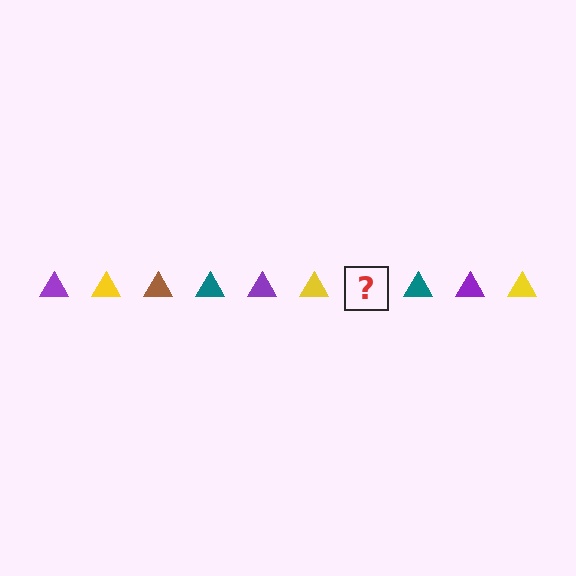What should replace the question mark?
The question mark should be replaced with a brown triangle.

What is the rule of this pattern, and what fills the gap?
The rule is that the pattern cycles through purple, yellow, brown, teal triangles. The gap should be filled with a brown triangle.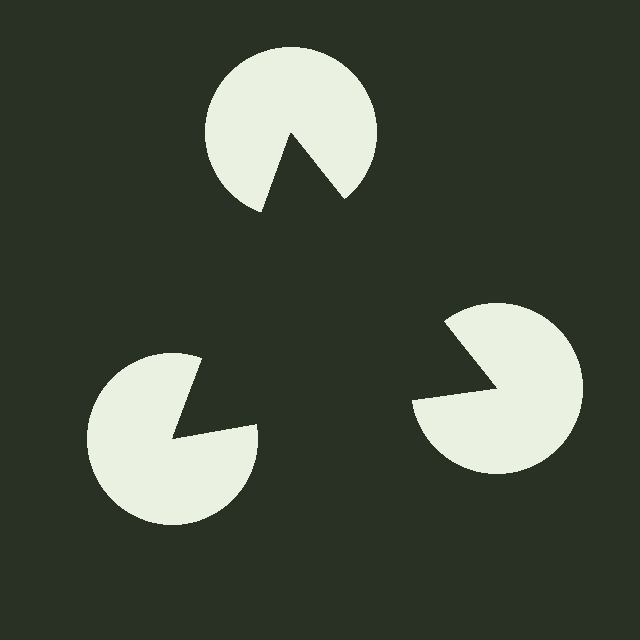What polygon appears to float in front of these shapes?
An illusory triangle — its edges are inferred from the aligned wedge cuts in the pac-man discs, not physically drawn.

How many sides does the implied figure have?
3 sides.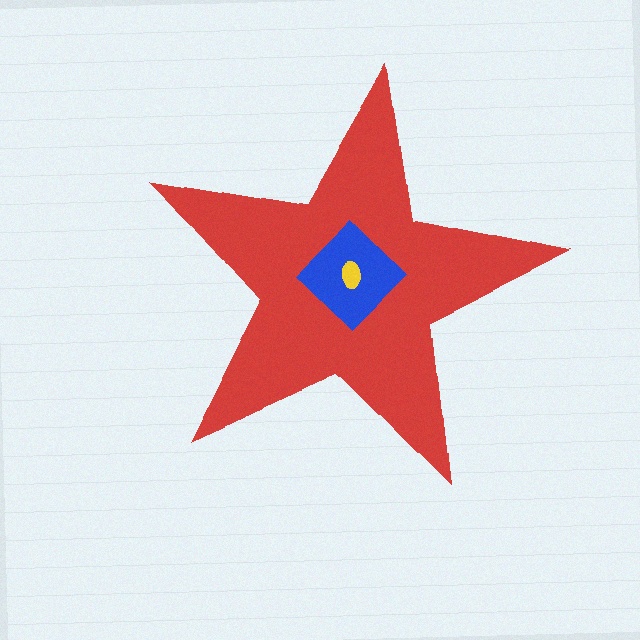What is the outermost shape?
The red star.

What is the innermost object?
The yellow ellipse.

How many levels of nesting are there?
3.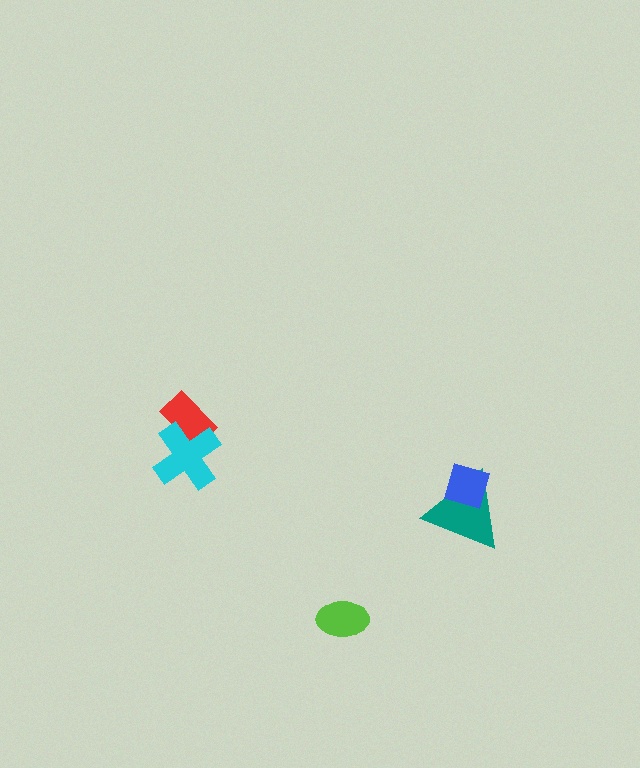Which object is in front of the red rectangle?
The cyan cross is in front of the red rectangle.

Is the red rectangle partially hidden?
Yes, it is partially covered by another shape.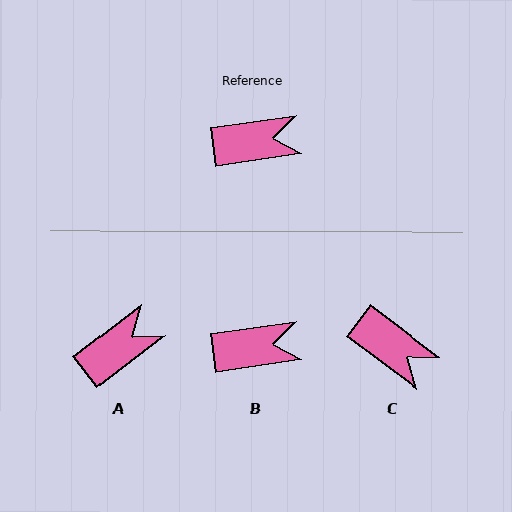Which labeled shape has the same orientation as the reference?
B.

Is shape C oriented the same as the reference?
No, it is off by about 45 degrees.